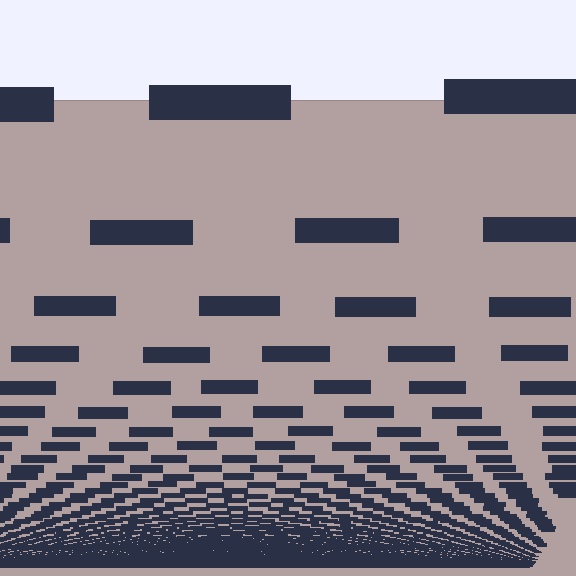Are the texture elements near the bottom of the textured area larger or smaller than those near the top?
Smaller. The gradient is inverted — elements near the bottom are smaller and denser.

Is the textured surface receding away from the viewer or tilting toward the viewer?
The surface appears to tilt toward the viewer. Texture elements get larger and sparser toward the top.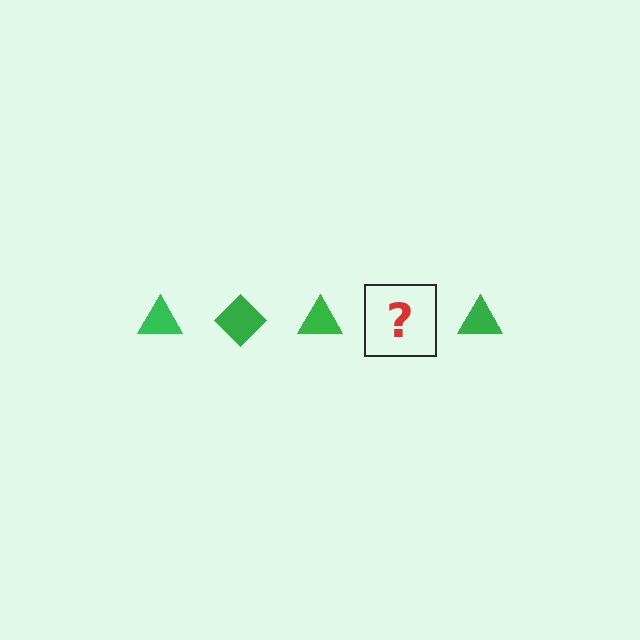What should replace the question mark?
The question mark should be replaced with a green diamond.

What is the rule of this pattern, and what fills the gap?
The rule is that the pattern cycles through triangle, diamond shapes in green. The gap should be filled with a green diamond.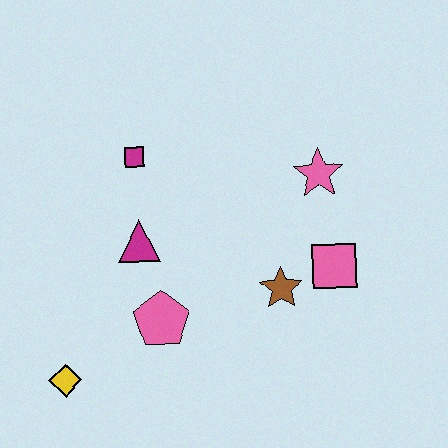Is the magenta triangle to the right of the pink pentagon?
No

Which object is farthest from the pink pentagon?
The pink star is farthest from the pink pentagon.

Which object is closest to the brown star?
The pink square is closest to the brown star.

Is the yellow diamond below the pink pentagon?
Yes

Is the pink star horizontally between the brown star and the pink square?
Yes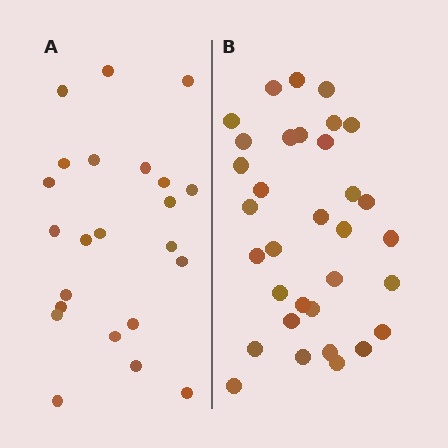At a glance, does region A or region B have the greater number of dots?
Region B (the right region) has more dots.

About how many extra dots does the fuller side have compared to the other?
Region B has roughly 10 or so more dots than region A.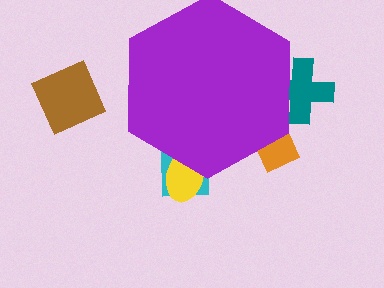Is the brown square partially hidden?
No, the brown square is fully visible.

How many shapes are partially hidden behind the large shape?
4 shapes are partially hidden.